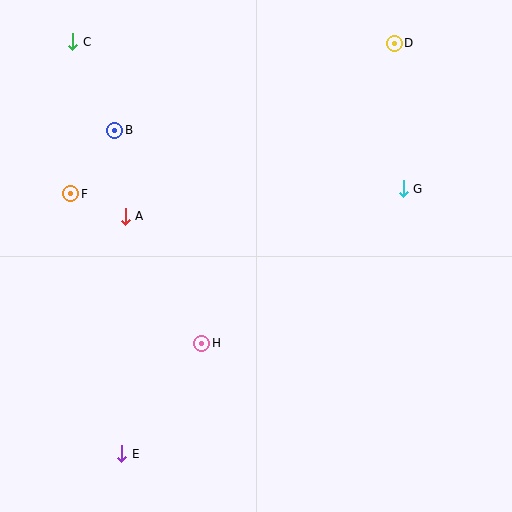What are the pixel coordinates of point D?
Point D is at (394, 43).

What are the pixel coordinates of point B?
Point B is at (115, 130).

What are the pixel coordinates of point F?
Point F is at (71, 194).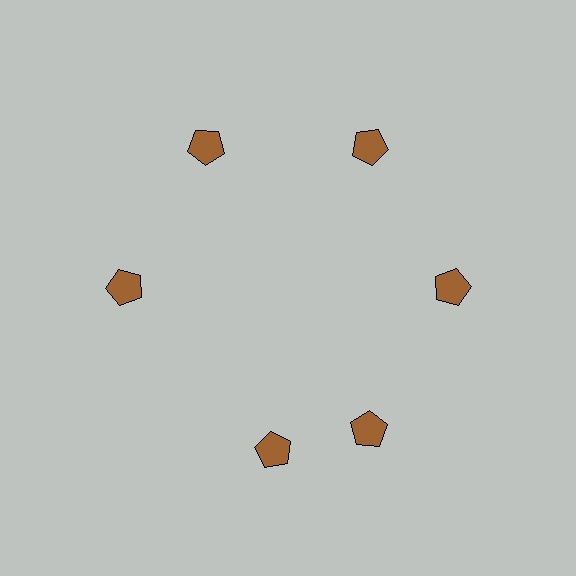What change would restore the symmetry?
The symmetry would be restored by rotating it back into even spacing with its neighbors so that all 6 pentagons sit at equal angles and equal distance from the center.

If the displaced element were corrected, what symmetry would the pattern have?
It would have 6-fold rotational symmetry — the pattern would map onto itself every 60 degrees.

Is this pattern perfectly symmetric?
No. The 6 brown pentagons are arranged in a ring, but one element near the 7 o'clock position is rotated out of alignment along the ring, breaking the 6-fold rotational symmetry.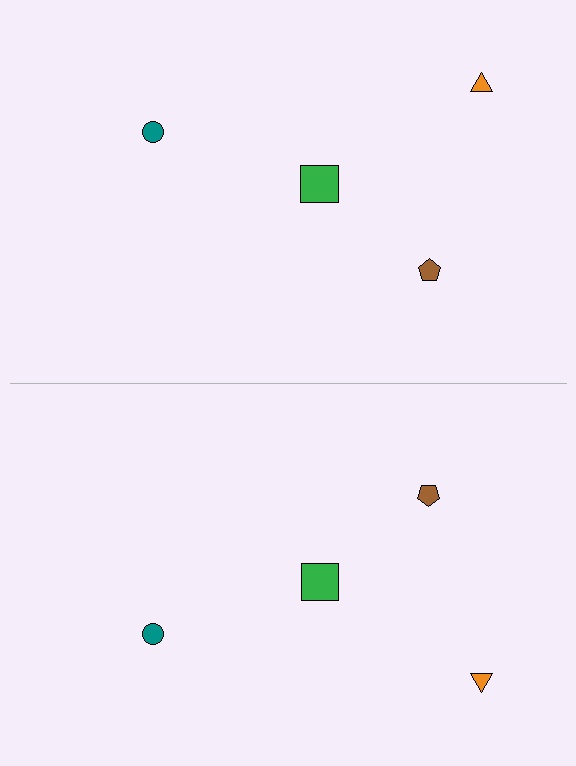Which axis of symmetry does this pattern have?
The pattern has a horizontal axis of symmetry running through the center of the image.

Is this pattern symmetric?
Yes, this pattern has bilateral (reflection) symmetry.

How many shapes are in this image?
There are 8 shapes in this image.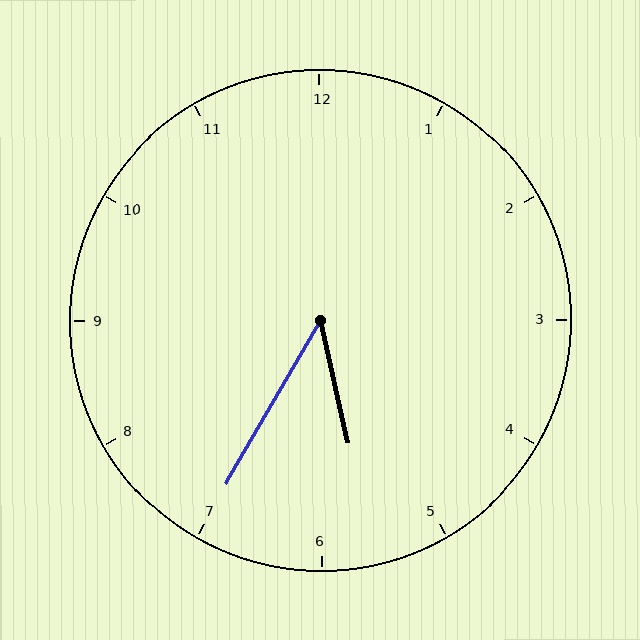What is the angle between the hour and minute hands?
Approximately 42 degrees.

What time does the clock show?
5:35.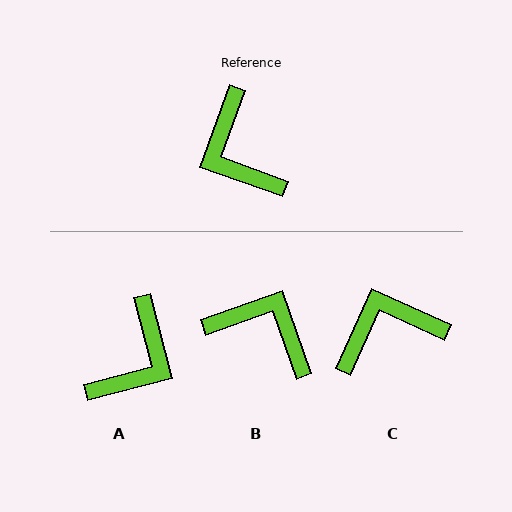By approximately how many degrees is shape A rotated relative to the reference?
Approximately 124 degrees counter-clockwise.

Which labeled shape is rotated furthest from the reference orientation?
B, about 141 degrees away.